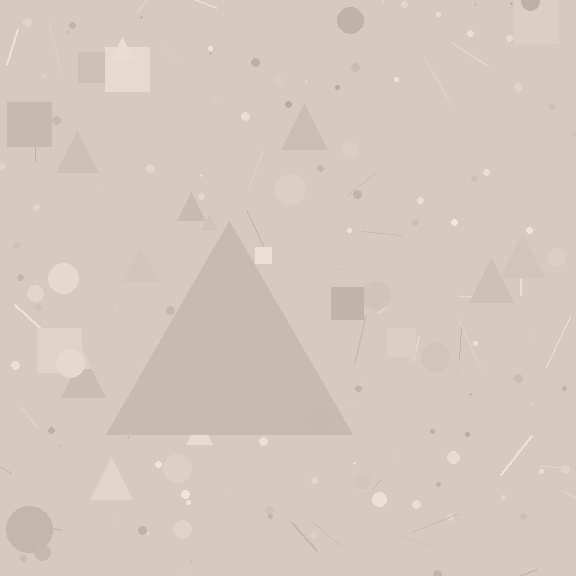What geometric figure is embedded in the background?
A triangle is embedded in the background.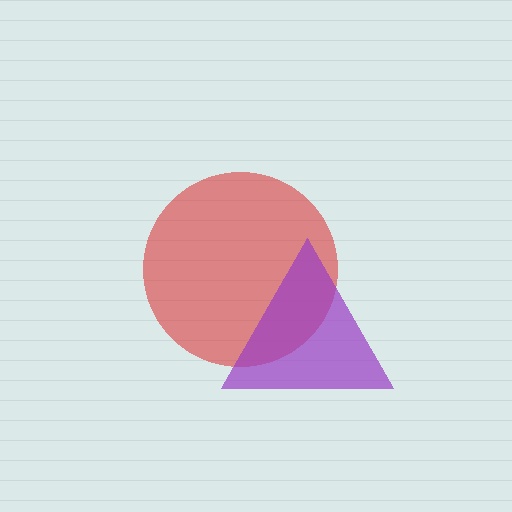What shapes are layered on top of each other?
The layered shapes are: a red circle, a purple triangle.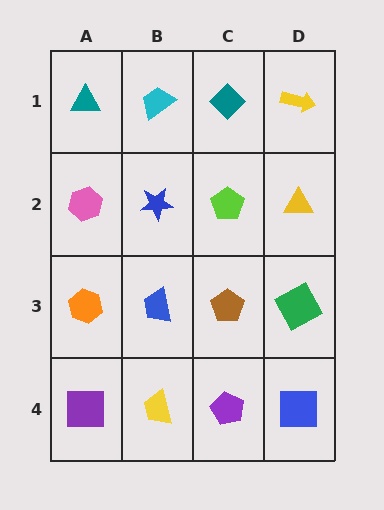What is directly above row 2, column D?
A yellow arrow.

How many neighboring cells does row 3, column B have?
4.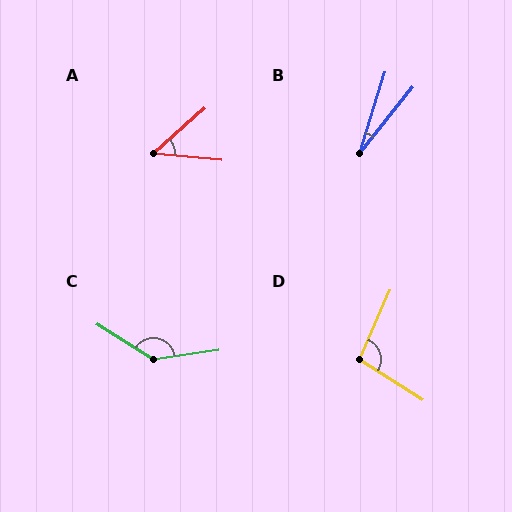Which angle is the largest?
C, at approximately 139 degrees.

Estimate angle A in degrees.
Approximately 47 degrees.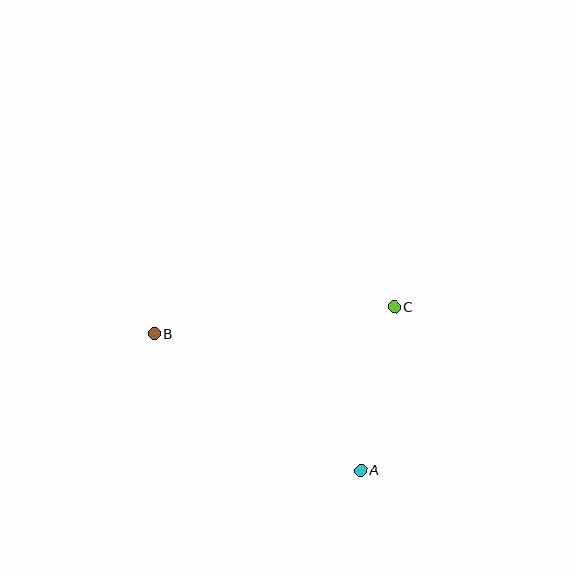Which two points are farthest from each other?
Points A and B are farthest from each other.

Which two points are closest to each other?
Points A and C are closest to each other.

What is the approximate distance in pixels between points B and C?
The distance between B and C is approximately 241 pixels.